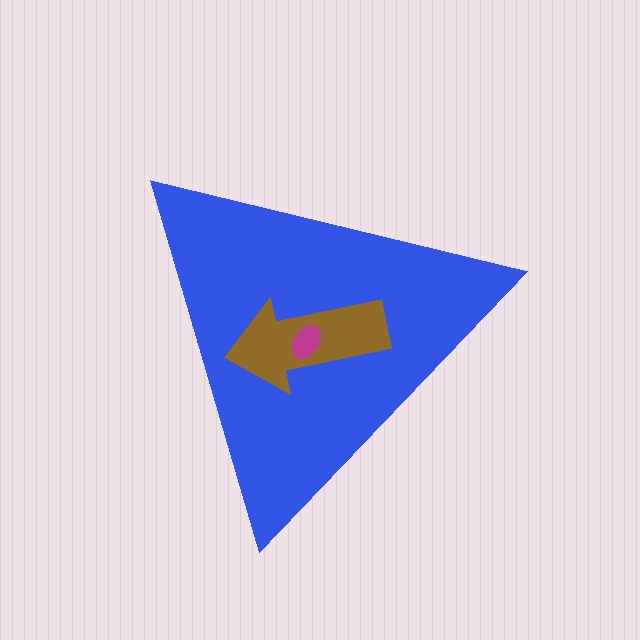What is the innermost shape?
The magenta ellipse.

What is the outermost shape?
The blue triangle.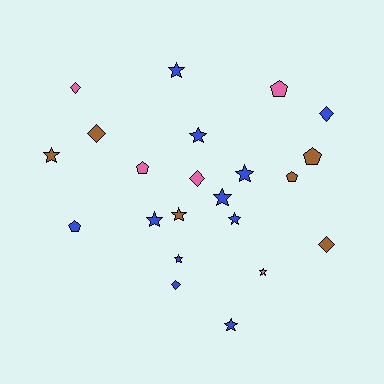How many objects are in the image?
There are 22 objects.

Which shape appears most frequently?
Star, with 11 objects.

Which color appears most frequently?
Blue, with 11 objects.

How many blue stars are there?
There are 8 blue stars.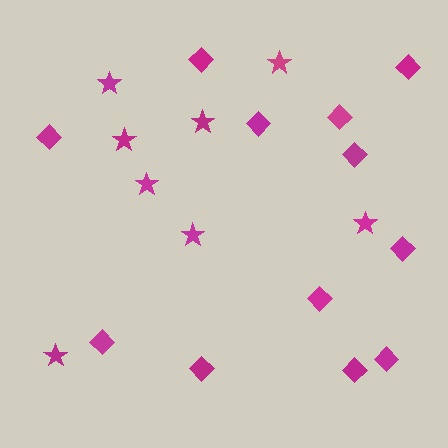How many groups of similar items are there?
There are 2 groups: one group of diamonds (12) and one group of stars (8).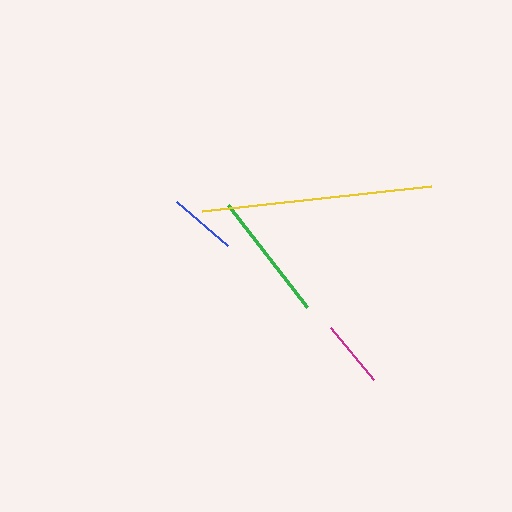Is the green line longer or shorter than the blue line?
The green line is longer than the blue line.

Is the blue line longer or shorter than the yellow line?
The yellow line is longer than the blue line.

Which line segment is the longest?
The yellow line is the longest at approximately 231 pixels.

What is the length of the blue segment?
The blue segment is approximately 67 pixels long.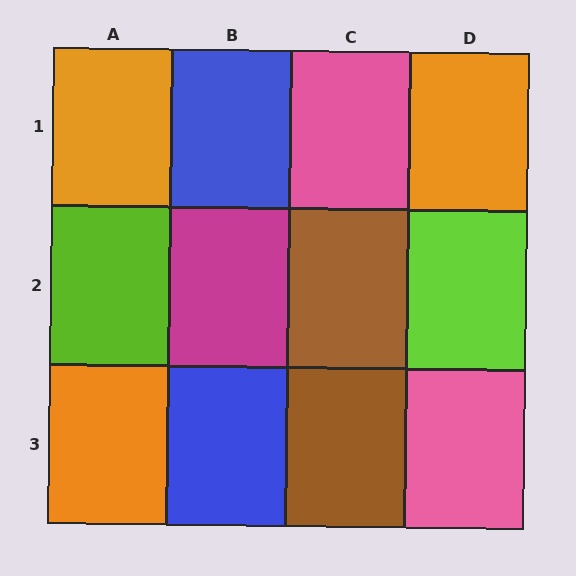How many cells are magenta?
1 cell is magenta.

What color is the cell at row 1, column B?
Blue.